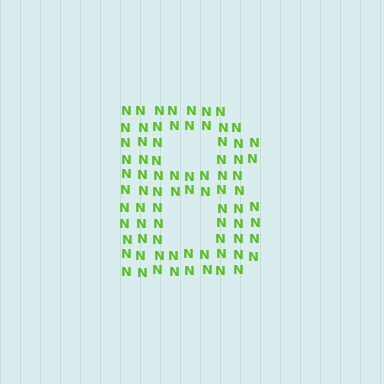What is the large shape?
The large shape is the letter B.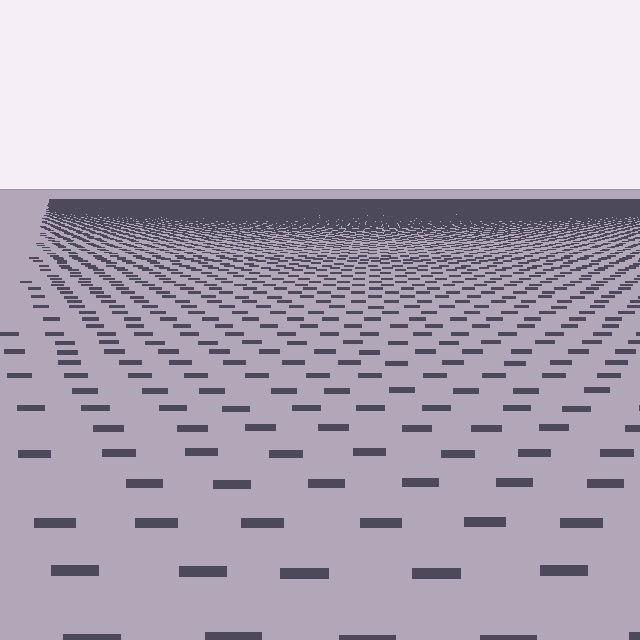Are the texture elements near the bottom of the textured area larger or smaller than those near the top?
Larger. Near the bottom, elements are closer to the viewer and appear at a bigger on-screen size.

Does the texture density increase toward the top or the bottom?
Density increases toward the top.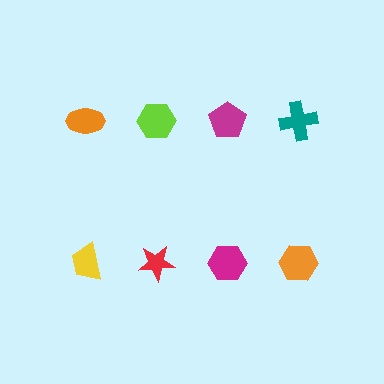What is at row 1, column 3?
A magenta pentagon.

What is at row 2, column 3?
A magenta hexagon.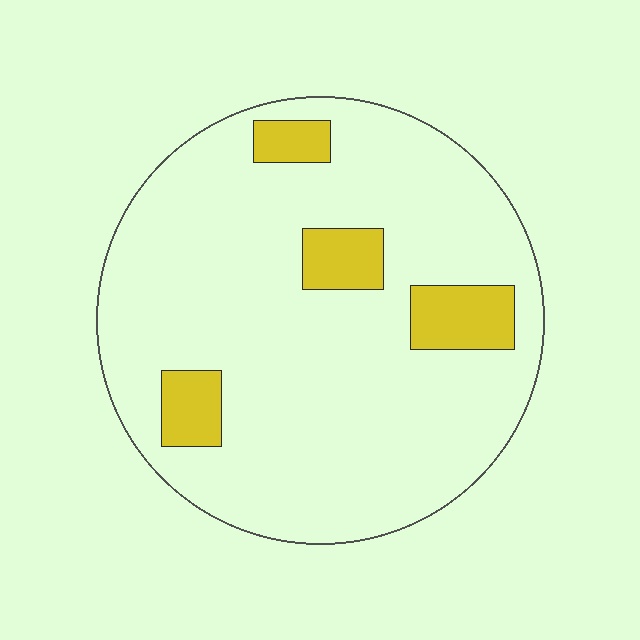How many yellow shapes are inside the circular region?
4.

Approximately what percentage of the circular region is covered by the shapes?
Approximately 15%.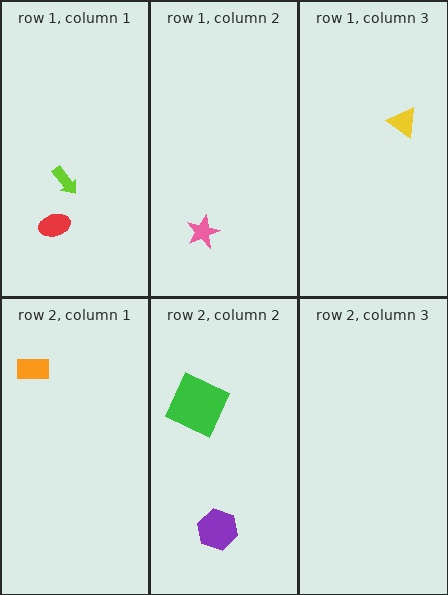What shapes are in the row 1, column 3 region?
The yellow triangle.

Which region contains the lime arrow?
The row 1, column 1 region.